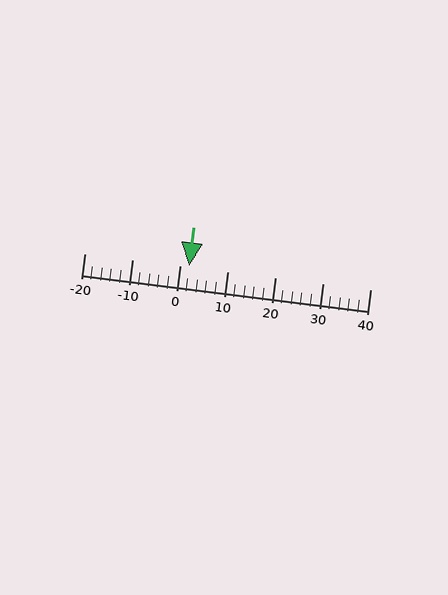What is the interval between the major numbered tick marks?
The major tick marks are spaced 10 units apart.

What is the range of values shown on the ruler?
The ruler shows values from -20 to 40.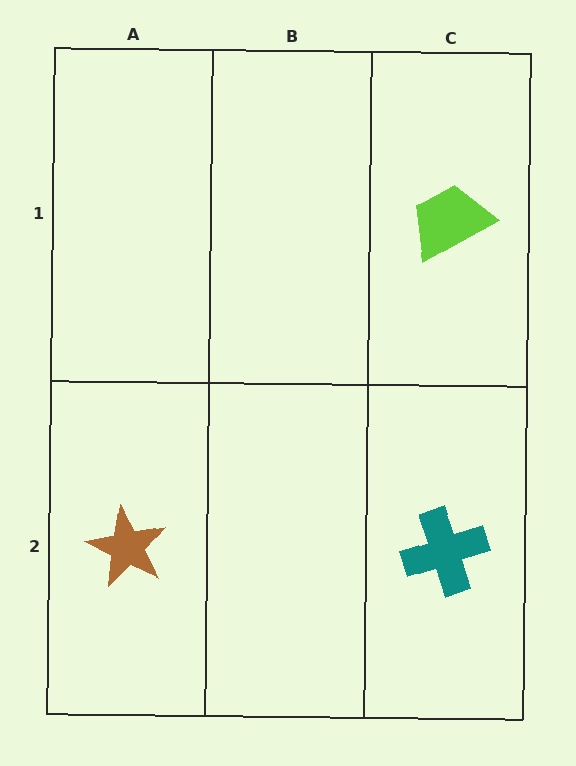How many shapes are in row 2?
2 shapes.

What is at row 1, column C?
A lime trapezoid.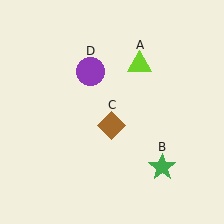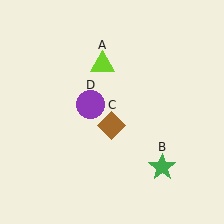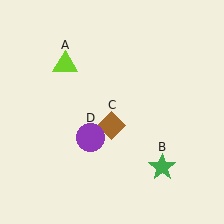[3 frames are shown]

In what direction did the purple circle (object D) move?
The purple circle (object D) moved down.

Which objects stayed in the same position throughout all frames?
Green star (object B) and brown diamond (object C) remained stationary.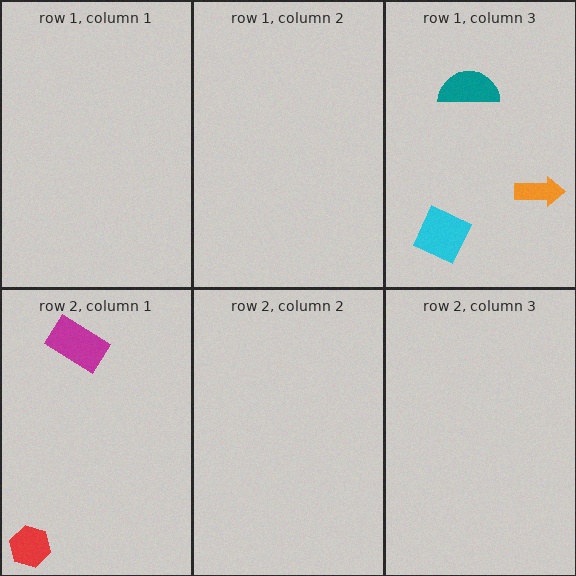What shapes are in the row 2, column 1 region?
The red hexagon, the magenta rectangle.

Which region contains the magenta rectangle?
The row 2, column 1 region.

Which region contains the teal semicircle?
The row 1, column 3 region.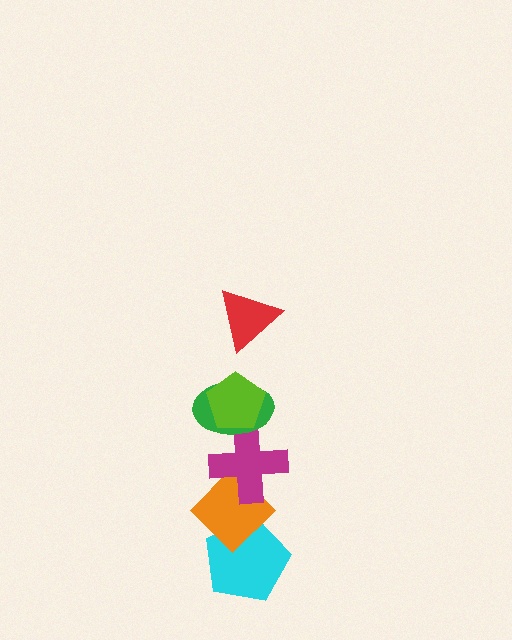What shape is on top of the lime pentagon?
The red triangle is on top of the lime pentagon.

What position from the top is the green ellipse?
The green ellipse is 3rd from the top.